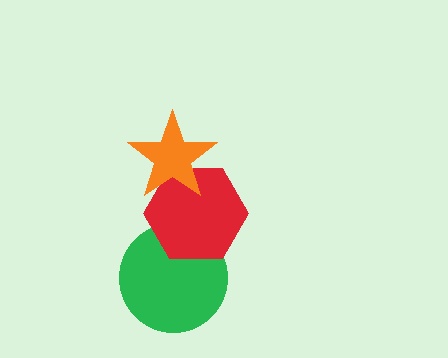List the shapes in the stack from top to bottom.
From top to bottom: the orange star, the red hexagon, the green circle.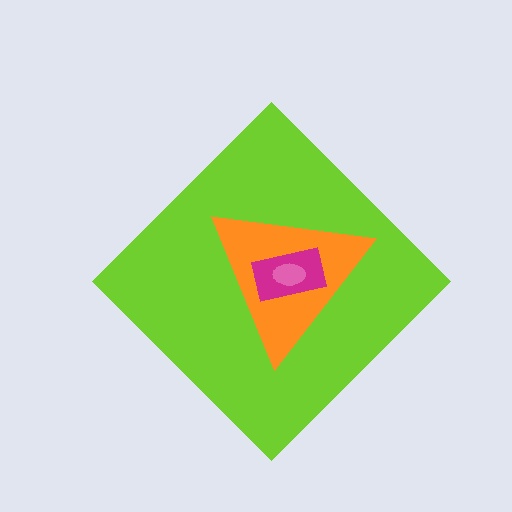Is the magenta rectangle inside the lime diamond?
Yes.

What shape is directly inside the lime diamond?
The orange triangle.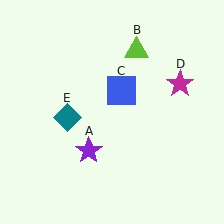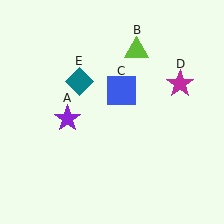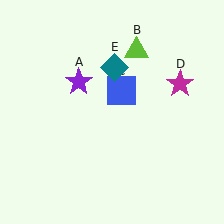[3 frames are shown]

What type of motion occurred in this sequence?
The purple star (object A), teal diamond (object E) rotated clockwise around the center of the scene.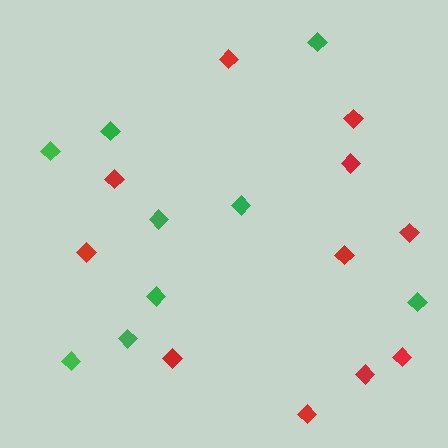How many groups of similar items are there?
There are 2 groups: one group of green diamonds (9) and one group of red diamonds (11).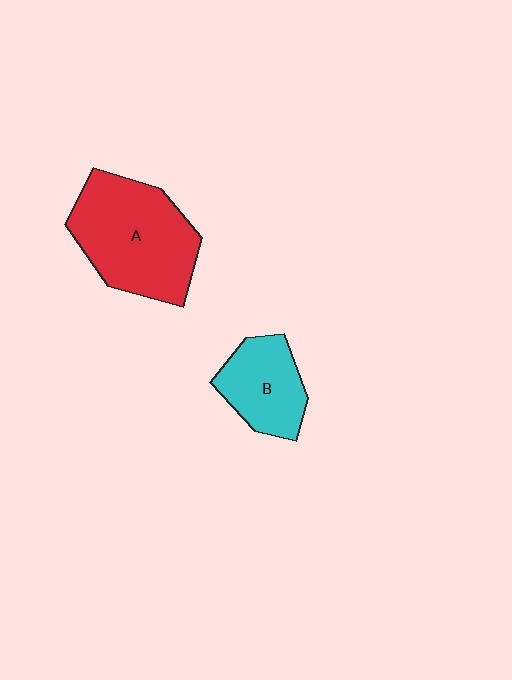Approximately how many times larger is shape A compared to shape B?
Approximately 1.8 times.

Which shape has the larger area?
Shape A (red).